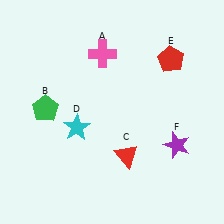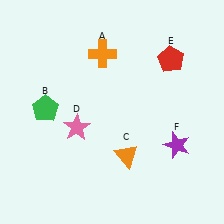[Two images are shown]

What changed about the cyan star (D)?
In Image 1, D is cyan. In Image 2, it changed to pink.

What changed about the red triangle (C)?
In Image 1, C is red. In Image 2, it changed to orange.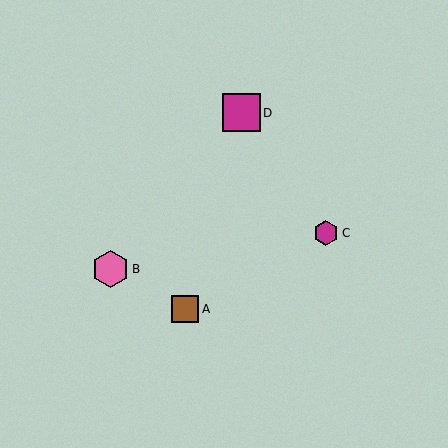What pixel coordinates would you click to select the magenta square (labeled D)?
Click at (241, 113) to select the magenta square D.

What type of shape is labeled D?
Shape D is a magenta square.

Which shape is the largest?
The magenta square (labeled D) is the largest.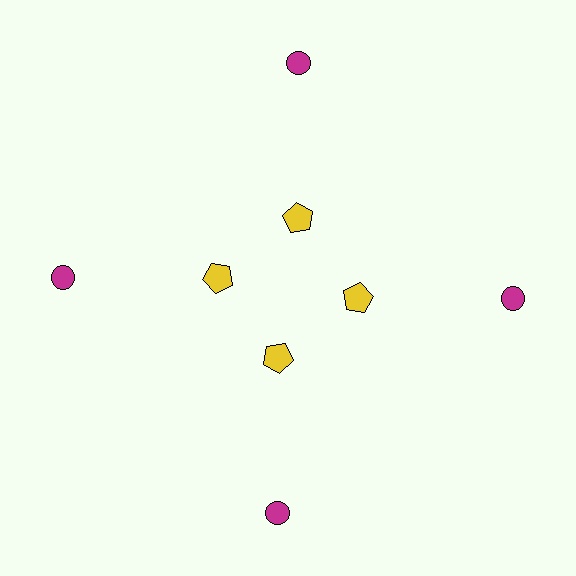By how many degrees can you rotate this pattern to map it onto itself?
The pattern maps onto itself every 90 degrees of rotation.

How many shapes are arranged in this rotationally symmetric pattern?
There are 8 shapes, arranged in 4 groups of 2.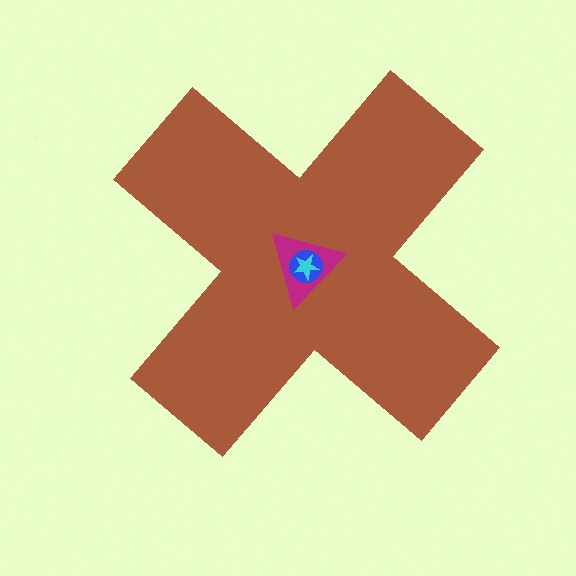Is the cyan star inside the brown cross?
Yes.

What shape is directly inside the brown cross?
The magenta triangle.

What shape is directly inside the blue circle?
The cyan star.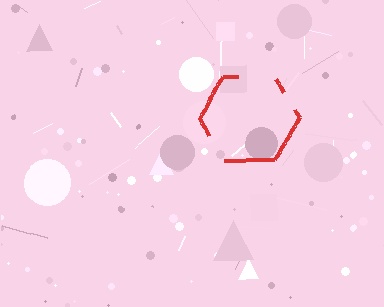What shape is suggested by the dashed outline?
The dashed outline suggests a hexagon.